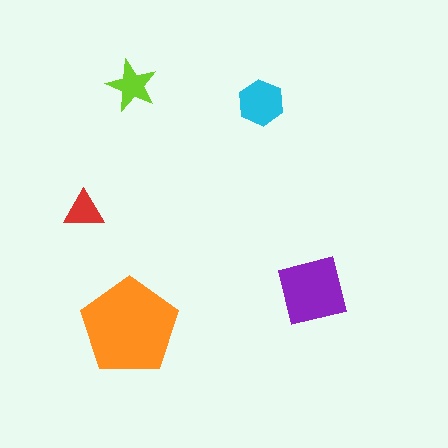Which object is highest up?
The lime star is topmost.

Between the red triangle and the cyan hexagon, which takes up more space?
The cyan hexagon.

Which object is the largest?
The orange pentagon.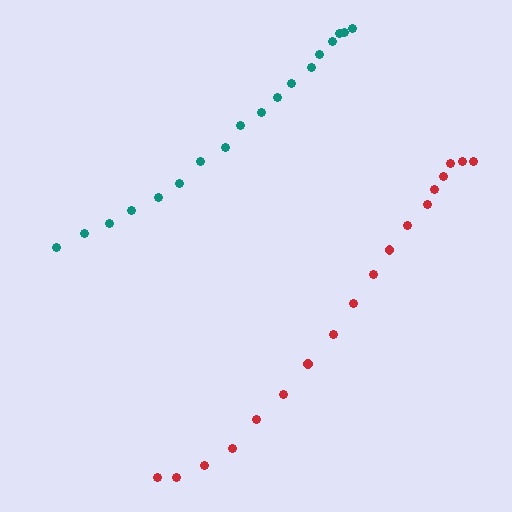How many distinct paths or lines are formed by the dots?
There are 2 distinct paths.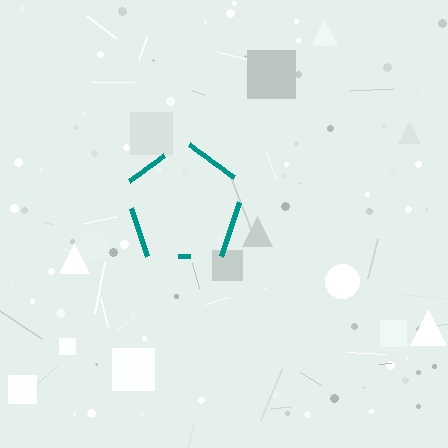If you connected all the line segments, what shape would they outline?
They would outline a pentagon.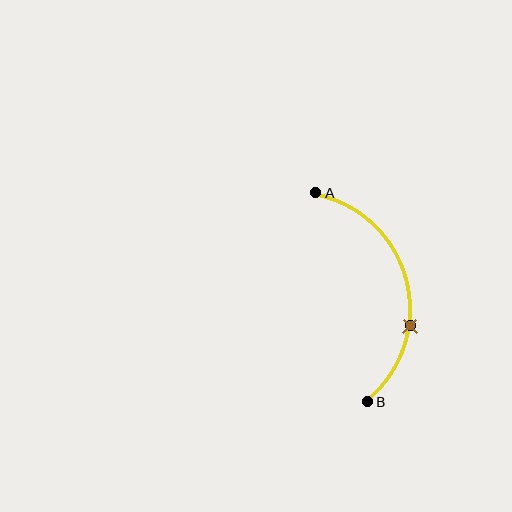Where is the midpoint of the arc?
The arc midpoint is the point on the curve farthest from the straight line joining A and B. It sits to the right of that line.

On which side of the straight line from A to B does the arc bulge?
The arc bulges to the right of the straight line connecting A and B.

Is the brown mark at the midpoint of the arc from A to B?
No. The brown mark lies on the arc but is closer to endpoint B. The arc midpoint would be at the point on the curve equidistant along the arc from both A and B.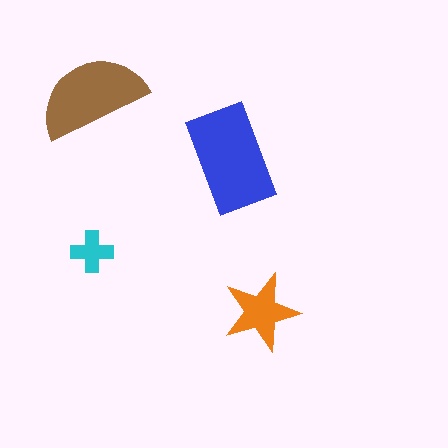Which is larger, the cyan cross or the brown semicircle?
The brown semicircle.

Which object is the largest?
The blue rectangle.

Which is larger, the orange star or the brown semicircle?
The brown semicircle.